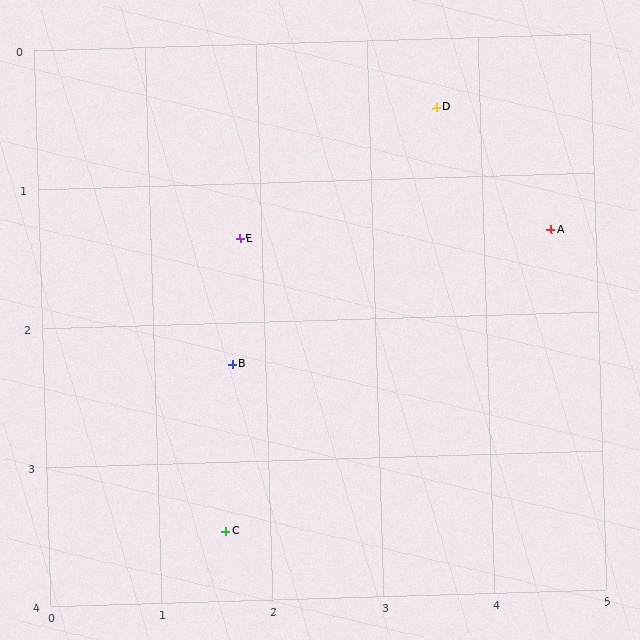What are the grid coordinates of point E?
Point E is at approximately (1.8, 1.4).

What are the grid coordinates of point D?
Point D is at approximately (3.6, 0.5).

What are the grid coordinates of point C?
Point C is at approximately (1.6, 3.5).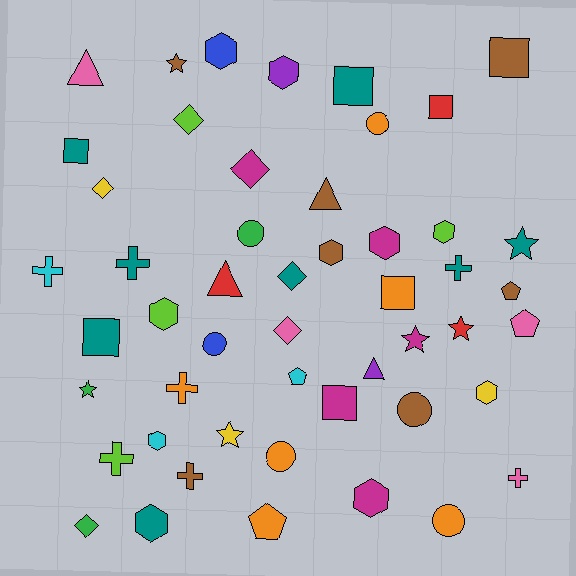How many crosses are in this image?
There are 7 crosses.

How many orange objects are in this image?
There are 6 orange objects.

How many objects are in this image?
There are 50 objects.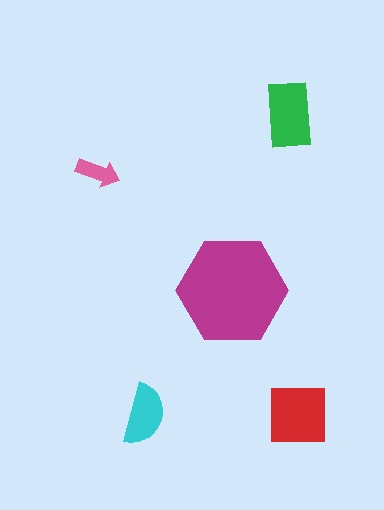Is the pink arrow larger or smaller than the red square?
Smaller.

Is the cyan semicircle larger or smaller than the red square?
Smaller.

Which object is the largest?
The magenta hexagon.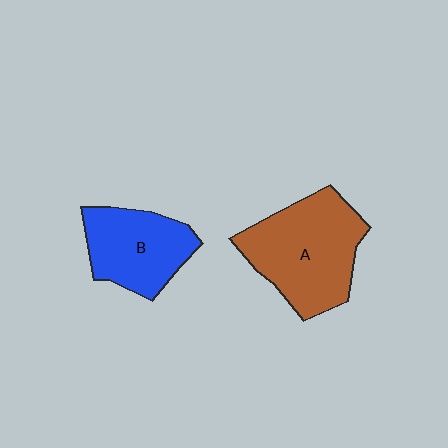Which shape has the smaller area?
Shape B (blue).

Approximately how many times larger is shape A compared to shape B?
Approximately 1.4 times.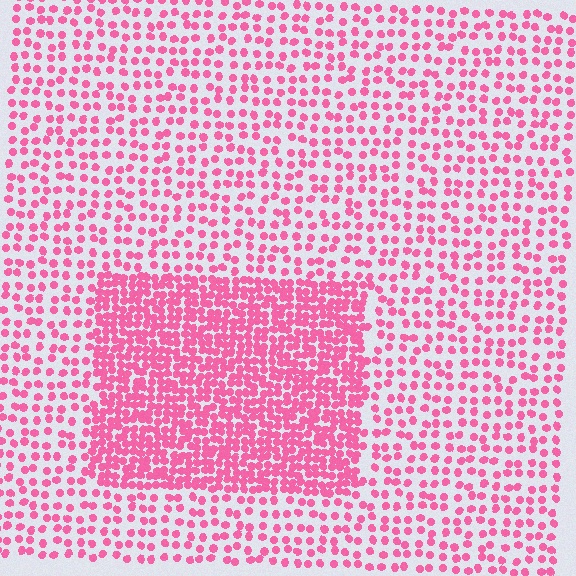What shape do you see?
I see a rectangle.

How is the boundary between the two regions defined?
The boundary is defined by a change in element density (approximately 2.3x ratio). All elements are the same color, size, and shape.